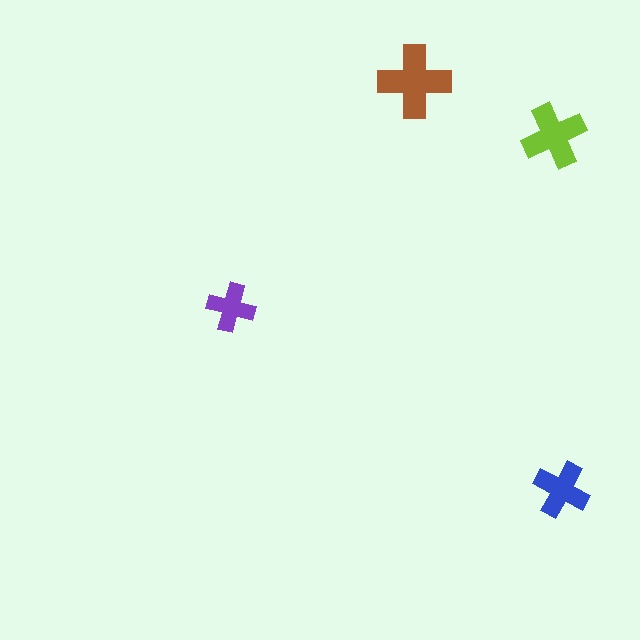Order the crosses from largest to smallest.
the brown one, the lime one, the blue one, the purple one.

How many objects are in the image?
There are 4 objects in the image.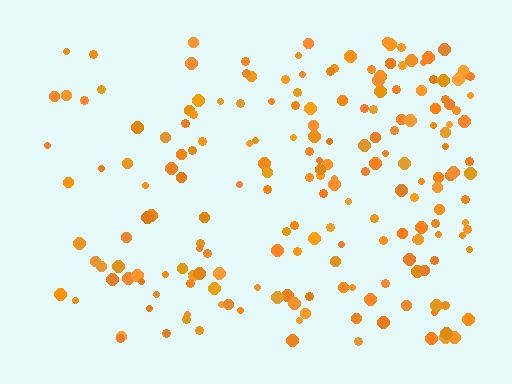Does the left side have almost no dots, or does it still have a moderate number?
Still a moderate number, just noticeably fewer than the right.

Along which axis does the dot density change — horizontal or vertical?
Horizontal.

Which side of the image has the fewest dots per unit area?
The left.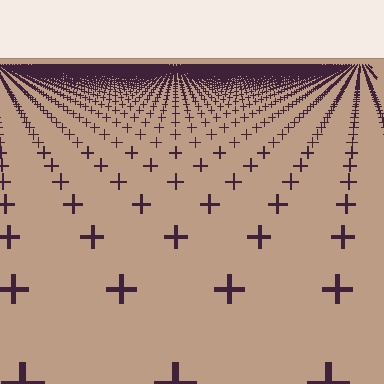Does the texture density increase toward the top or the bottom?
Density increases toward the top.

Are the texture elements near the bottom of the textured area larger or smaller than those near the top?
Larger. Near the bottom, elements are closer to the viewer and appear at a bigger on-screen size.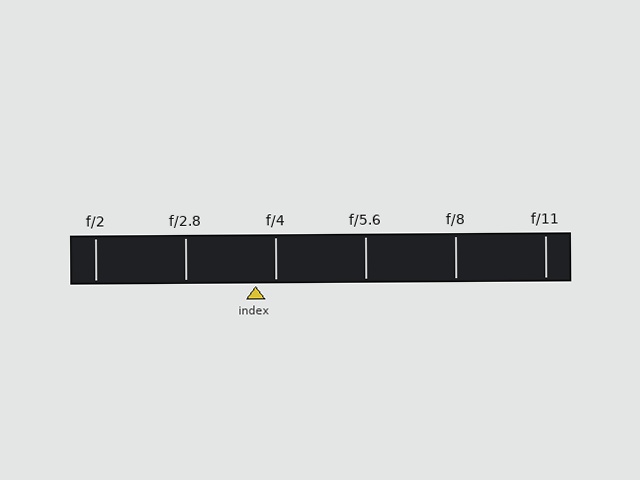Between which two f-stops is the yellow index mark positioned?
The index mark is between f/2.8 and f/4.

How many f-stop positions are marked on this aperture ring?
There are 6 f-stop positions marked.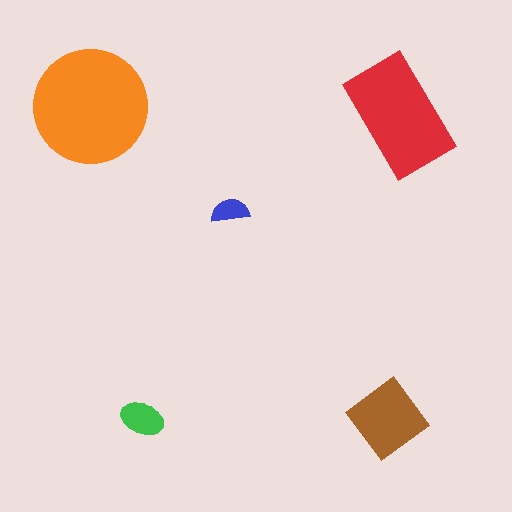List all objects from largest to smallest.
The orange circle, the red rectangle, the brown diamond, the green ellipse, the blue semicircle.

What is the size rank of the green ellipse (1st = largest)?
4th.